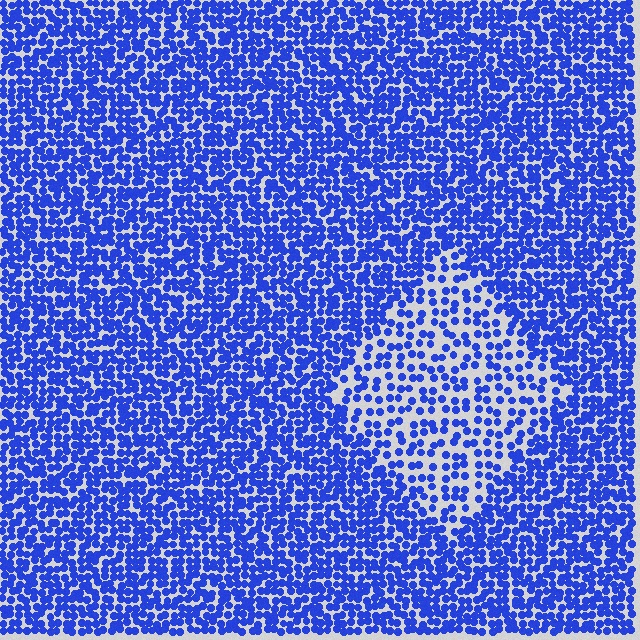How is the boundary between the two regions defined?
The boundary is defined by a change in element density (approximately 2.0x ratio). All elements are the same color, size, and shape.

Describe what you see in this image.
The image contains small blue elements arranged at two different densities. A diamond-shaped region is visible where the elements are less densely packed than the surrounding area.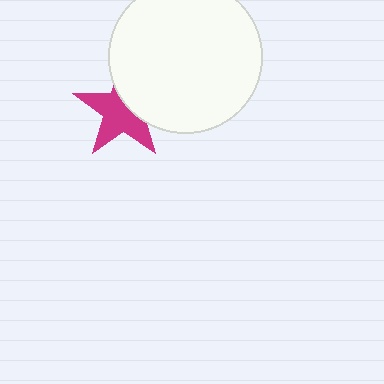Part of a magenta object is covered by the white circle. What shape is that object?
It is a star.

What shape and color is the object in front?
The object in front is a white circle.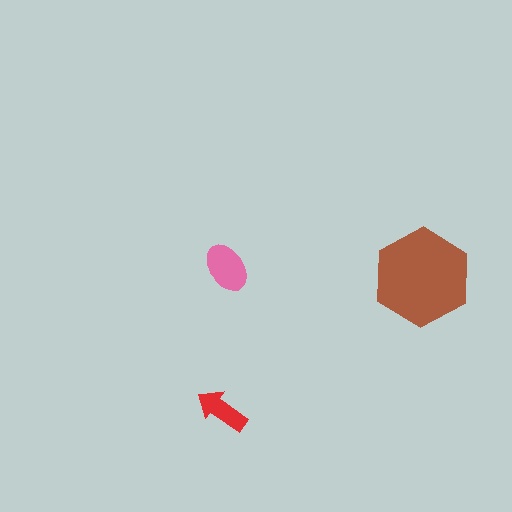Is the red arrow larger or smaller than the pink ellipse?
Smaller.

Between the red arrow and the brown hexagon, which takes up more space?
The brown hexagon.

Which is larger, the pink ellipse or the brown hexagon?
The brown hexagon.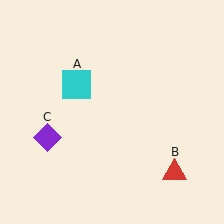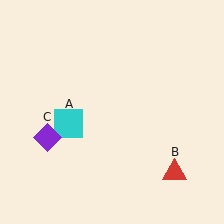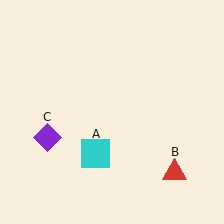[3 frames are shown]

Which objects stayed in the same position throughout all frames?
Red triangle (object B) and purple diamond (object C) remained stationary.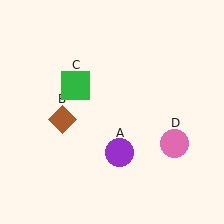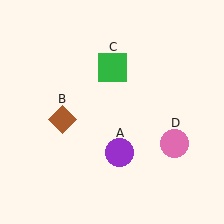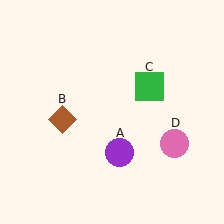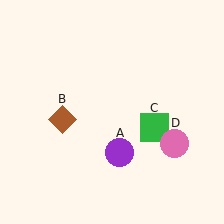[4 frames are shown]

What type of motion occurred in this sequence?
The green square (object C) rotated clockwise around the center of the scene.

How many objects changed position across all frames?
1 object changed position: green square (object C).